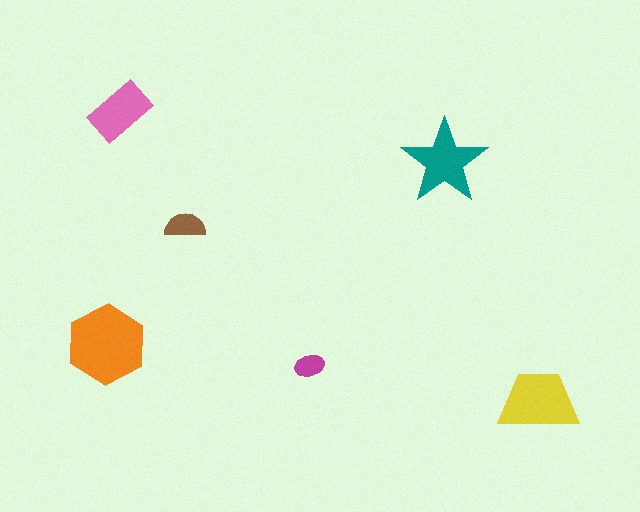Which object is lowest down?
The yellow trapezoid is bottommost.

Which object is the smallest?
The magenta ellipse.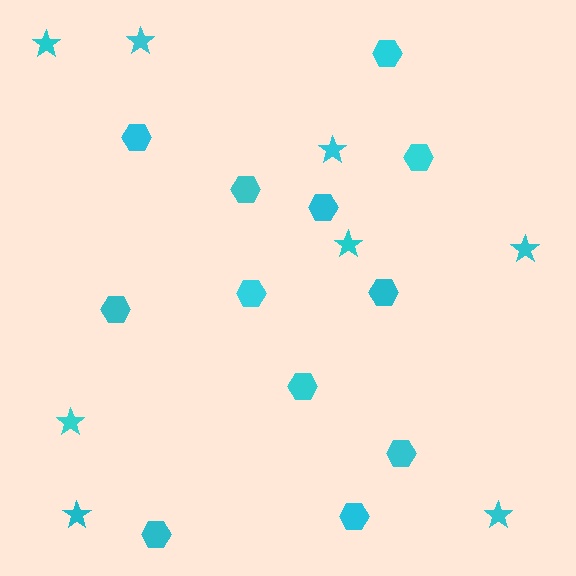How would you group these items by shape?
There are 2 groups: one group of hexagons (12) and one group of stars (8).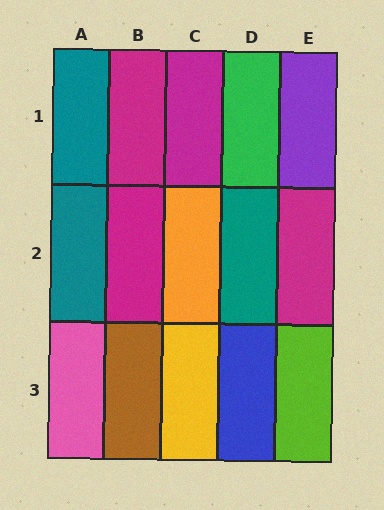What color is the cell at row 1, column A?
Teal.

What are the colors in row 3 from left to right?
Pink, brown, yellow, blue, lime.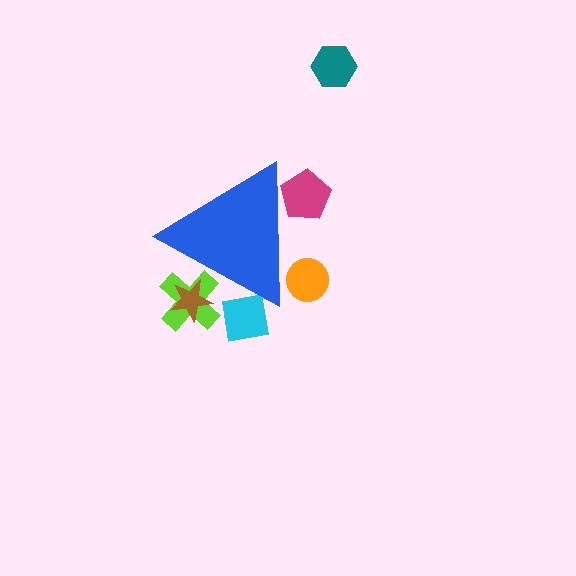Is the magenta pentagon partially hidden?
Yes, the magenta pentagon is partially hidden behind the blue triangle.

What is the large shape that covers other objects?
A blue triangle.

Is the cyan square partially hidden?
Yes, the cyan square is partially hidden behind the blue triangle.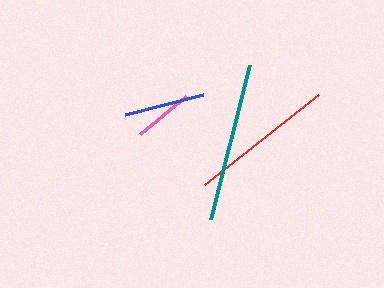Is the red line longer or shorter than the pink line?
The red line is longer than the pink line.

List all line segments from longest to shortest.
From longest to shortest: teal, red, blue, pink.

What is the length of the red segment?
The red segment is approximately 145 pixels long.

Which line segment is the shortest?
The pink line is the shortest at approximately 60 pixels.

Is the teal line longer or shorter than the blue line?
The teal line is longer than the blue line.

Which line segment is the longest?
The teal line is the longest at approximately 159 pixels.